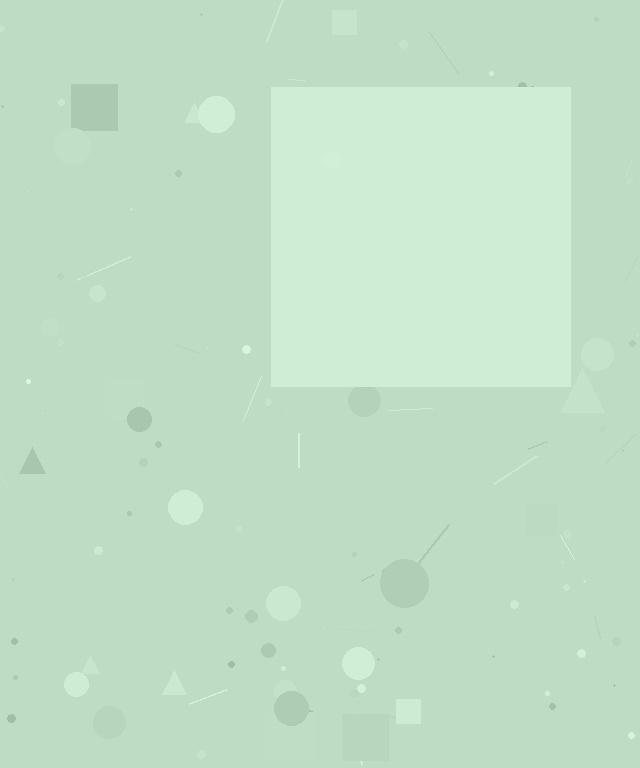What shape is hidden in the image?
A square is hidden in the image.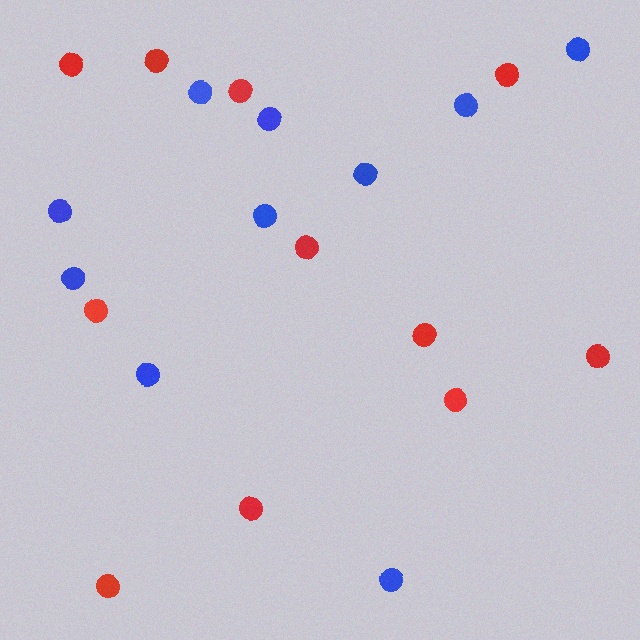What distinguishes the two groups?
There are 2 groups: one group of red circles (11) and one group of blue circles (10).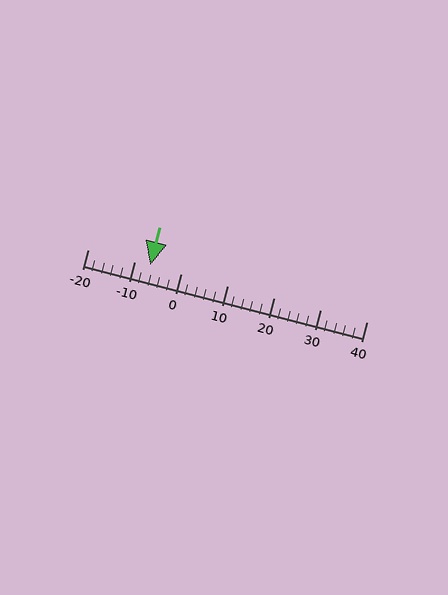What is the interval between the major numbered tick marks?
The major tick marks are spaced 10 units apart.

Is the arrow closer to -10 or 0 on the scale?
The arrow is closer to -10.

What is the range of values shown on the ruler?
The ruler shows values from -20 to 40.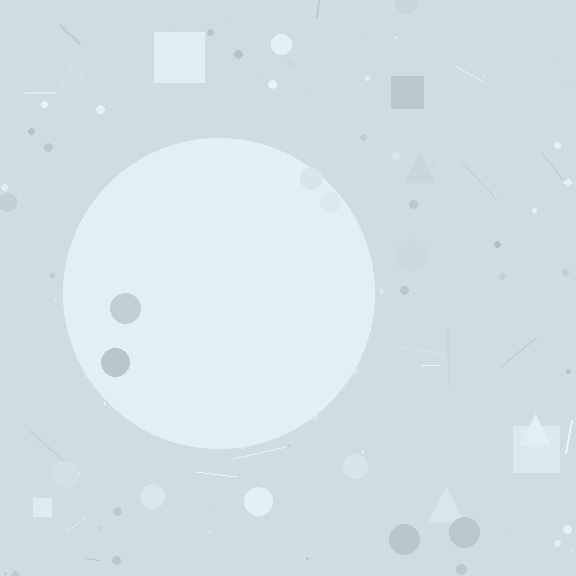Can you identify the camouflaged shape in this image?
The camouflaged shape is a circle.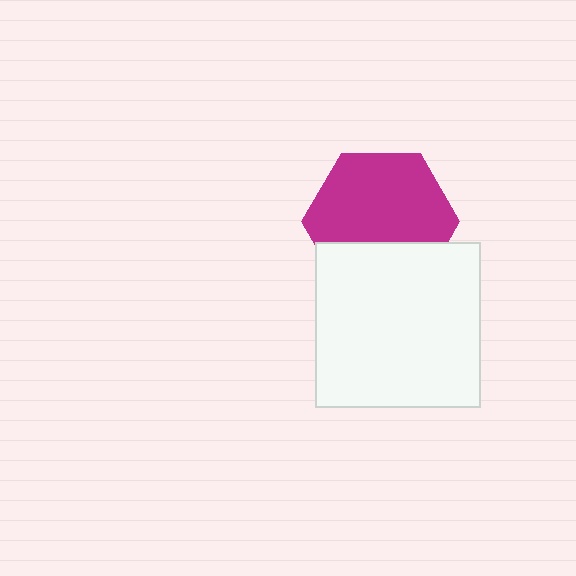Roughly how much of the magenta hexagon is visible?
Most of it is visible (roughly 67%).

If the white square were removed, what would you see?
You would see the complete magenta hexagon.